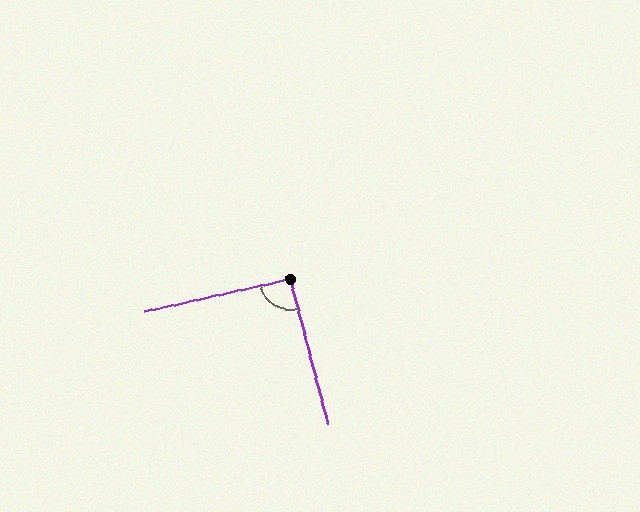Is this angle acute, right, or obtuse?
It is approximately a right angle.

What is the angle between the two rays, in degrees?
Approximately 92 degrees.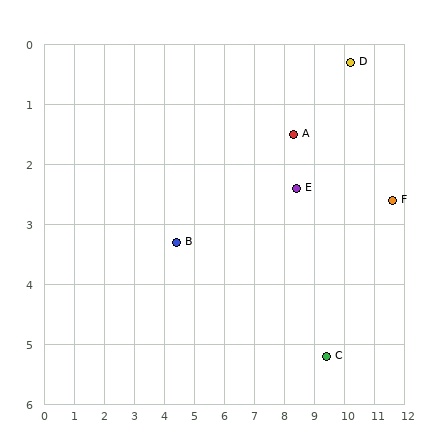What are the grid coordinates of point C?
Point C is at approximately (9.4, 5.2).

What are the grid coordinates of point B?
Point B is at approximately (4.4, 3.3).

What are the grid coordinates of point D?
Point D is at approximately (10.2, 0.3).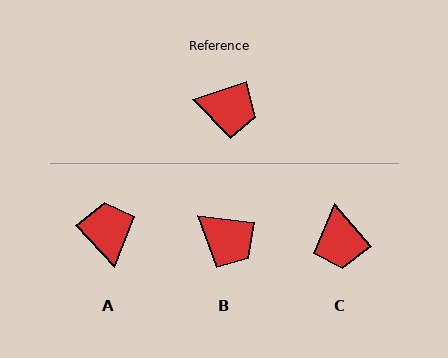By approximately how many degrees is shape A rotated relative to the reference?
Approximately 115 degrees counter-clockwise.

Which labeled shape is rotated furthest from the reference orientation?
A, about 115 degrees away.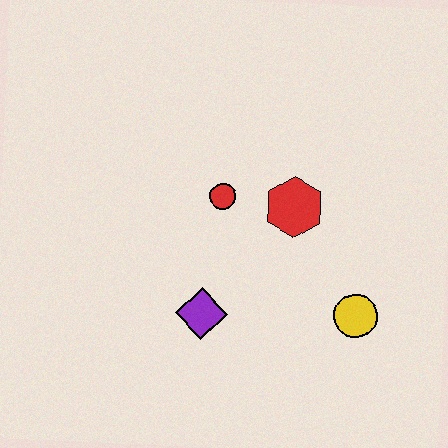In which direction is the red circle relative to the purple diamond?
The red circle is above the purple diamond.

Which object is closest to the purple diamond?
The red circle is closest to the purple diamond.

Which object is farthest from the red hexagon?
The purple diamond is farthest from the red hexagon.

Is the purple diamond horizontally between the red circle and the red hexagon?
No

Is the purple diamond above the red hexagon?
No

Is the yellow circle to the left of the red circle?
No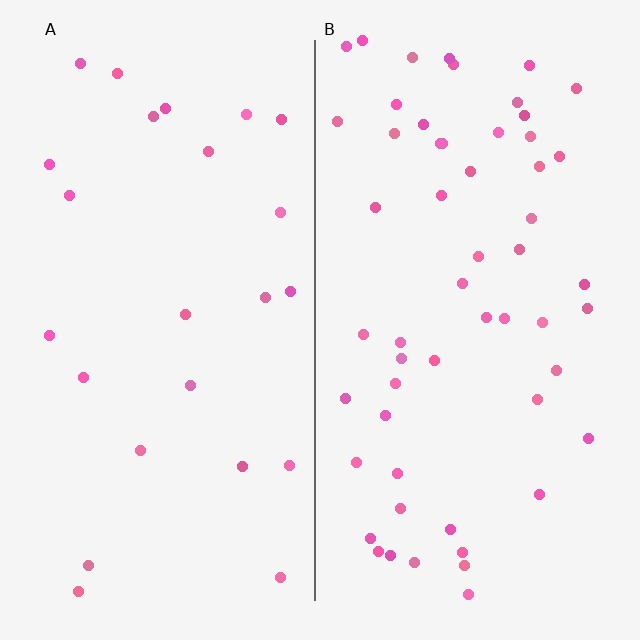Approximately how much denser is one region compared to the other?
Approximately 2.3× — region B over region A.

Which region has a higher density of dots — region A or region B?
B (the right).